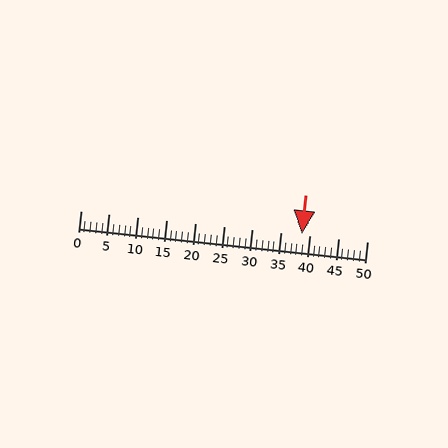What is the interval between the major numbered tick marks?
The major tick marks are spaced 5 units apart.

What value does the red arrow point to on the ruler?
The red arrow points to approximately 39.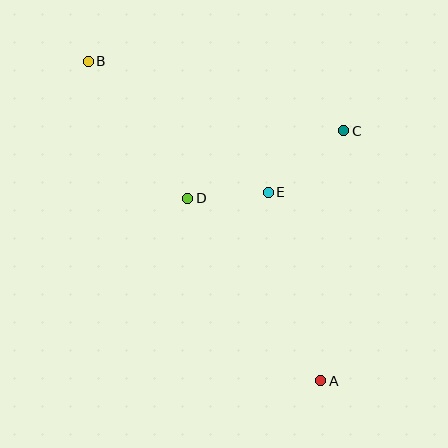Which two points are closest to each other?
Points D and E are closest to each other.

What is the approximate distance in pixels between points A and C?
The distance between A and C is approximately 251 pixels.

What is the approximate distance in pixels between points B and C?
The distance between B and C is approximately 265 pixels.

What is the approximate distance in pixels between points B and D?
The distance between B and D is approximately 170 pixels.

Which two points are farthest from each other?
Points A and B are farthest from each other.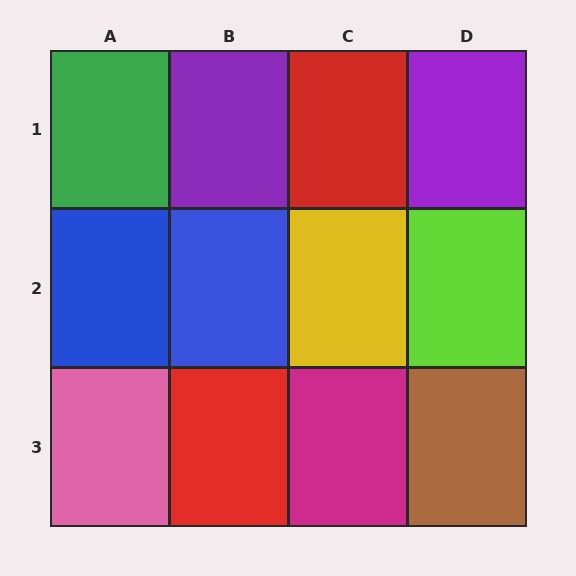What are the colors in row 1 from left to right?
Green, purple, red, purple.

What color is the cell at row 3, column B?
Red.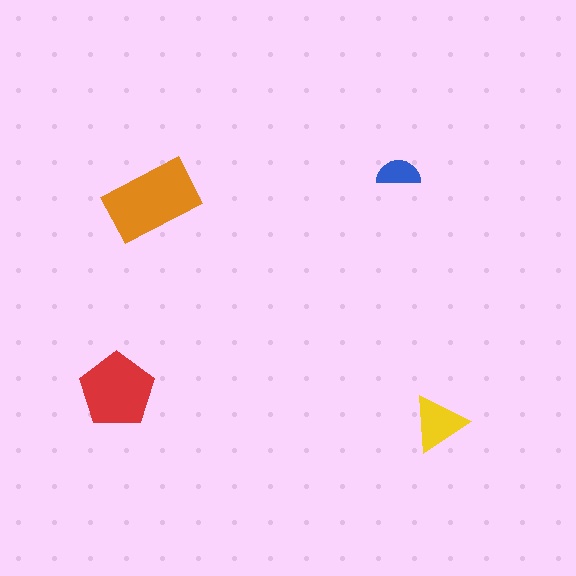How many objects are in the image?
There are 4 objects in the image.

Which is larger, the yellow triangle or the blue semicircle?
The yellow triangle.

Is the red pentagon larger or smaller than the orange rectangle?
Smaller.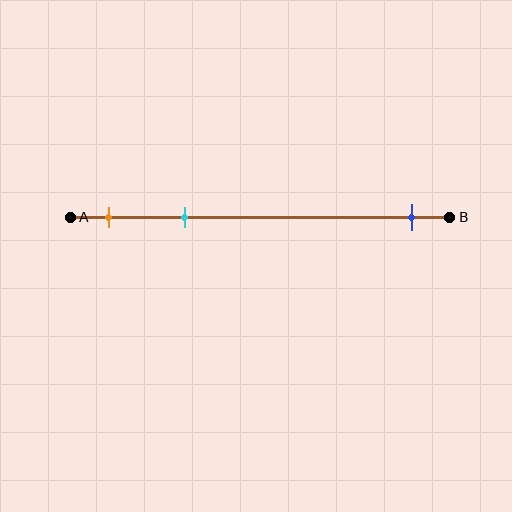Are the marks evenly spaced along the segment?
No, the marks are not evenly spaced.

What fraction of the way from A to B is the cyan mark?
The cyan mark is approximately 30% (0.3) of the way from A to B.